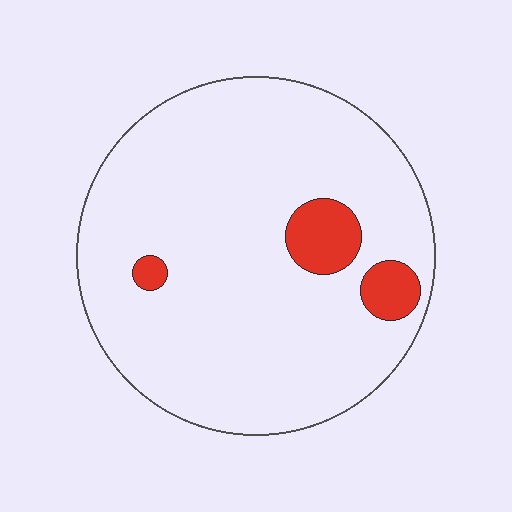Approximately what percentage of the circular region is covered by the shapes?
Approximately 10%.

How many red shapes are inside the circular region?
3.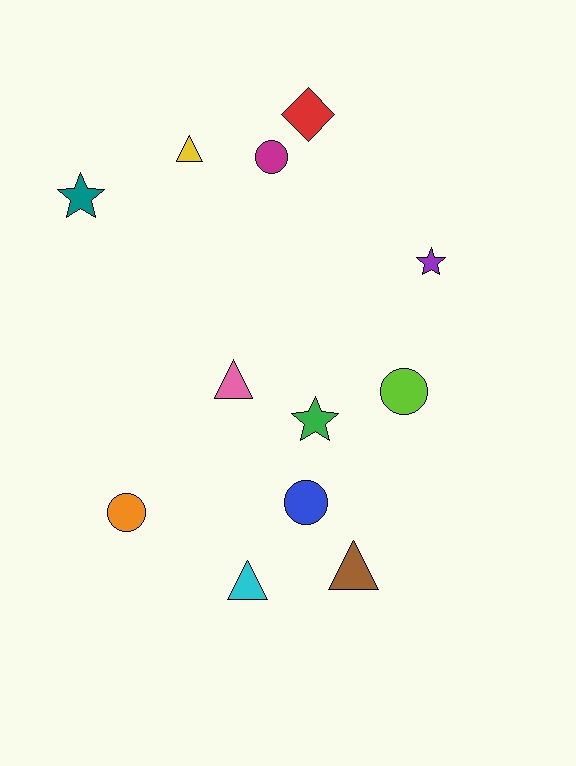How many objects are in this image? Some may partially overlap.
There are 12 objects.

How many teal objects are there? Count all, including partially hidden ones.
There is 1 teal object.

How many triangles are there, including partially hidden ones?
There are 4 triangles.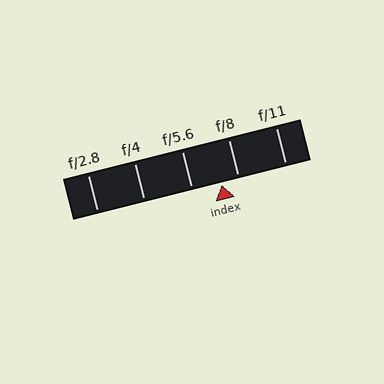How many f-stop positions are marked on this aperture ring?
There are 5 f-stop positions marked.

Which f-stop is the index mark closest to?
The index mark is closest to f/8.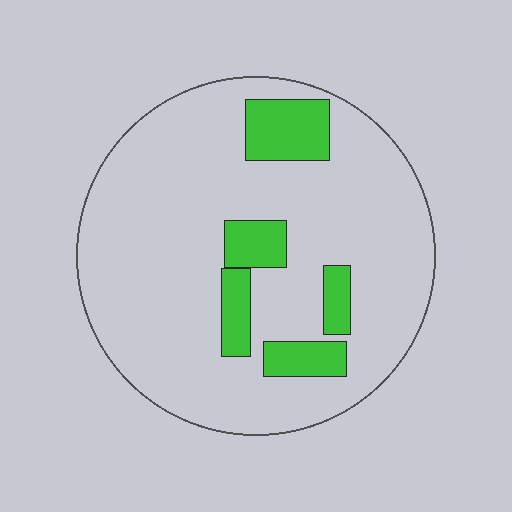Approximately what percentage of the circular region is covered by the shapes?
Approximately 15%.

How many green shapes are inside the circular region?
5.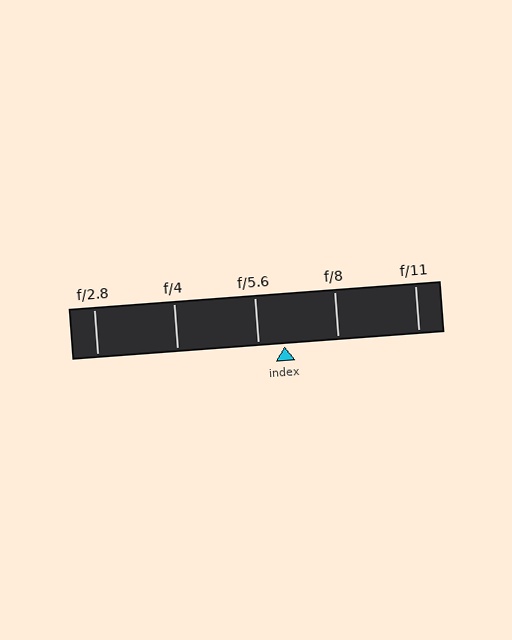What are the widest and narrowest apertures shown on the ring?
The widest aperture shown is f/2.8 and the narrowest is f/11.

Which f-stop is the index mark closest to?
The index mark is closest to f/5.6.